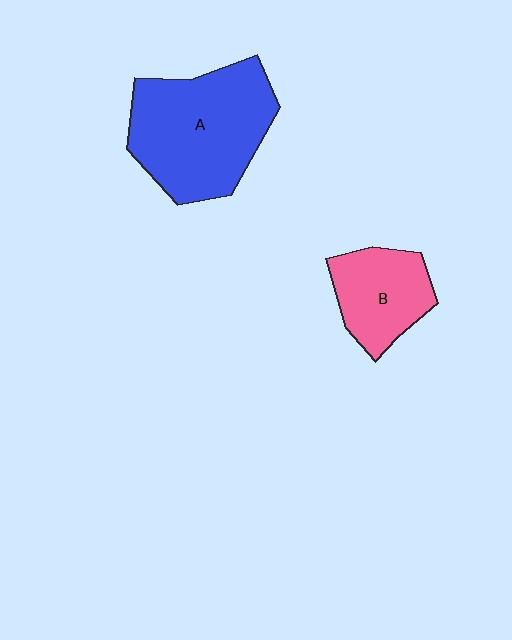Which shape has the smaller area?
Shape B (pink).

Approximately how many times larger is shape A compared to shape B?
Approximately 1.9 times.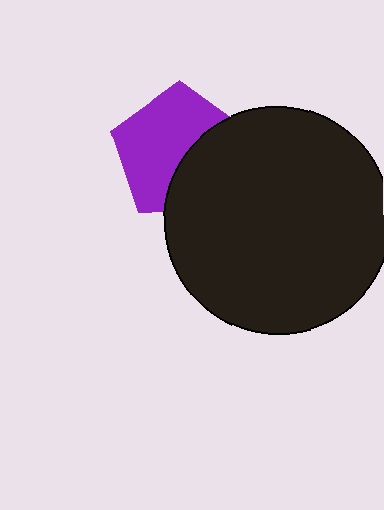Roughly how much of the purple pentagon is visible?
About half of it is visible (roughly 60%).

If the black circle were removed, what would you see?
You would see the complete purple pentagon.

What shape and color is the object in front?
The object in front is a black circle.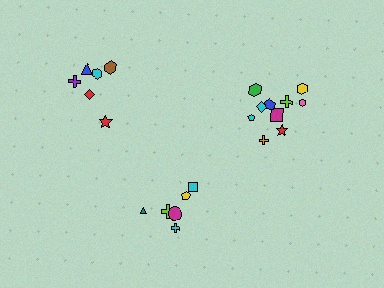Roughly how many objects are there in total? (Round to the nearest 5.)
Roughly 20 objects in total.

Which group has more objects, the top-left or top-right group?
The top-right group.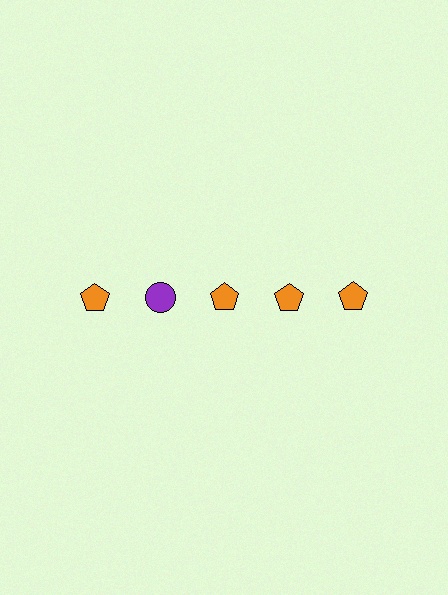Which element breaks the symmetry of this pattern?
The purple circle in the top row, second from left column breaks the symmetry. All other shapes are orange pentagons.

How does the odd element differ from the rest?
It differs in both color (purple instead of orange) and shape (circle instead of pentagon).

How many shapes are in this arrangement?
There are 5 shapes arranged in a grid pattern.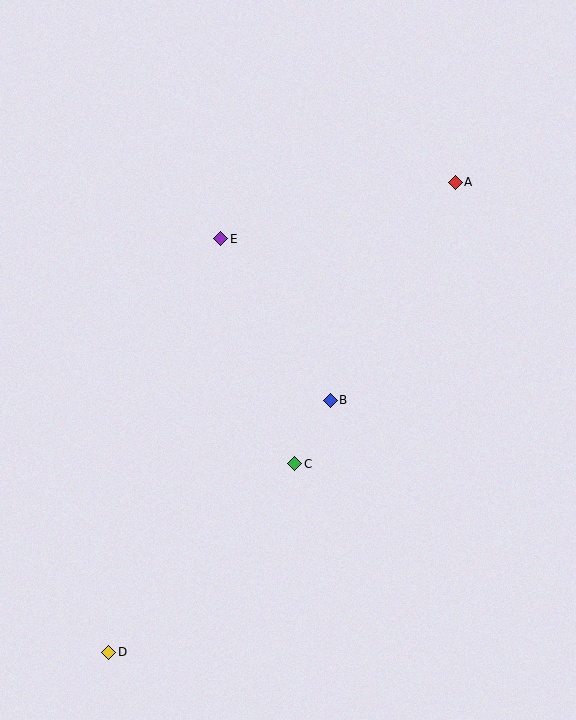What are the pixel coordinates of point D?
Point D is at (109, 652).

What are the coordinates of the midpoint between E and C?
The midpoint between E and C is at (258, 351).